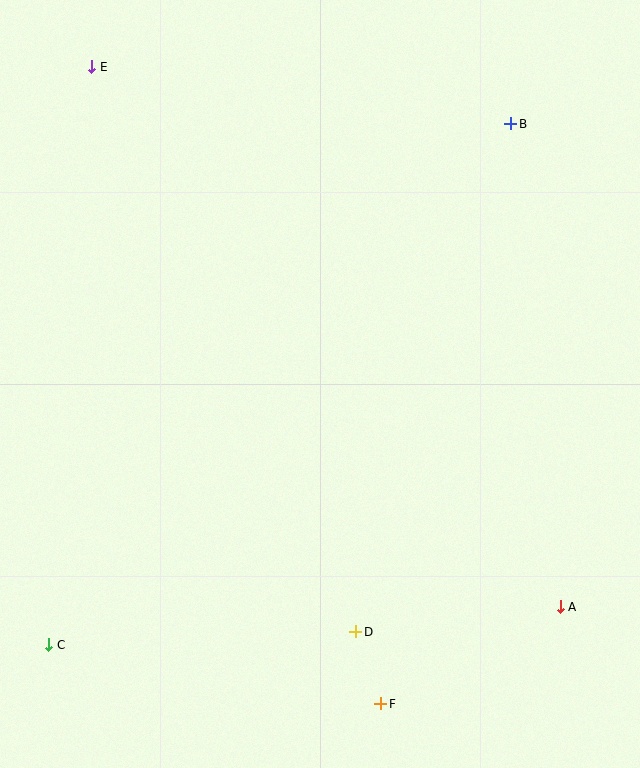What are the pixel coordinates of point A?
Point A is at (560, 607).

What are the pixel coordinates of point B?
Point B is at (511, 124).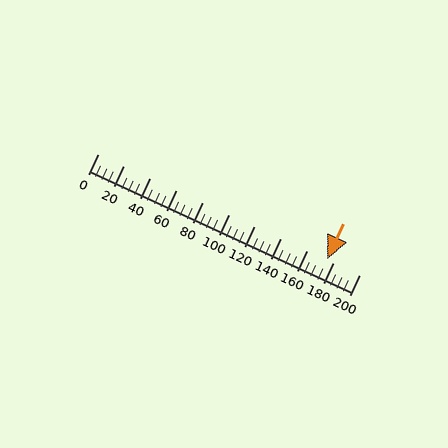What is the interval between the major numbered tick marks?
The major tick marks are spaced 20 units apart.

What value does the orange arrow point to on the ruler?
The orange arrow points to approximately 175.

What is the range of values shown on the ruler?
The ruler shows values from 0 to 200.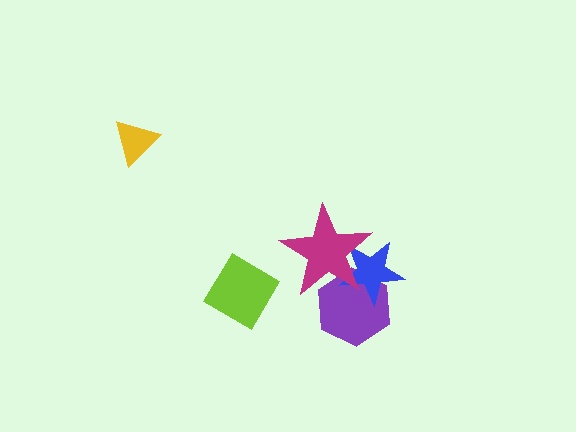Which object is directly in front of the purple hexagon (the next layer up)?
The blue star is directly in front of the purple hexagon.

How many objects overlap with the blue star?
2 objects overlap with the blue star.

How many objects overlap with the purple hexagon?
2 objects overlap with the purple hexagon.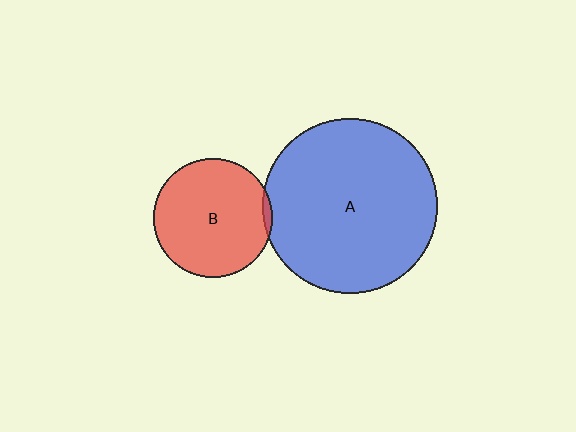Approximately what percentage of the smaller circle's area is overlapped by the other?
Approximately 5%.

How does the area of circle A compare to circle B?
Approximately 2.2 times.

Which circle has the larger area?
Circle A (blue).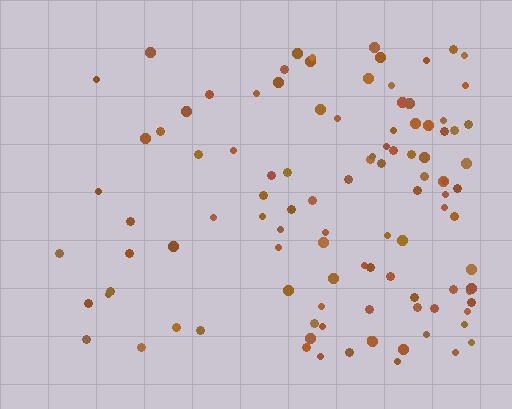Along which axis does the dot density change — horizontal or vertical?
Horizontal.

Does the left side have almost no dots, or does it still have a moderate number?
Still a moderate number, just noticeably fewer than the right.